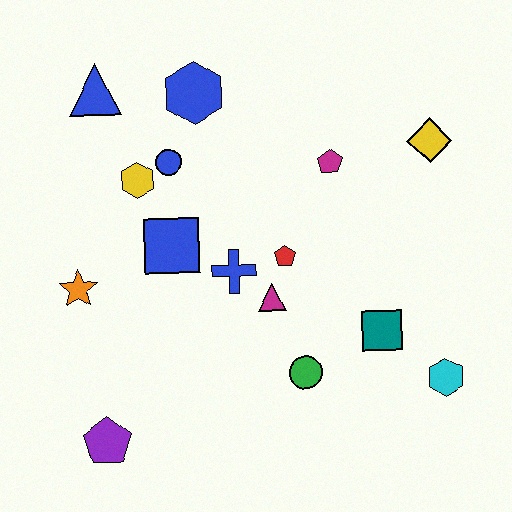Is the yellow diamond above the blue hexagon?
No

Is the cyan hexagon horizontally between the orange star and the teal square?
No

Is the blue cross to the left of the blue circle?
No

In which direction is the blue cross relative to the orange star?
The blue cross is to the right of the orange star.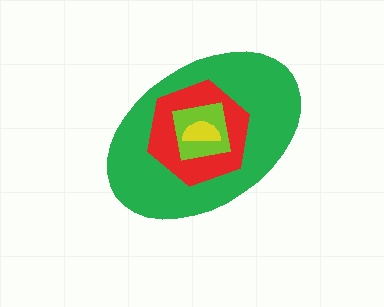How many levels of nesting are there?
4.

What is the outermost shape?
The green ellipse.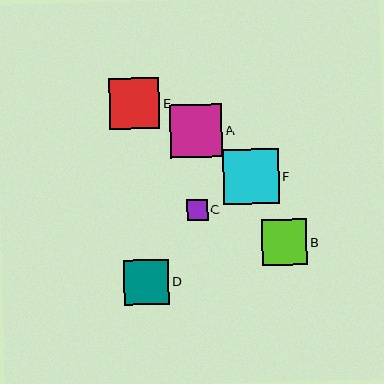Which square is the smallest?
Square C is the smallest with a size of approximately 21 pixels.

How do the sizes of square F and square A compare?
Square F and square A are approximately the same size.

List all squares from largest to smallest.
From largest to smallest: F, A, E, B, D, C.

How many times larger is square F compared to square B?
Square F is approximately 1.2 times the size of square B.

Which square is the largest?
Square F is the largest with a size of approximately 56 pixels.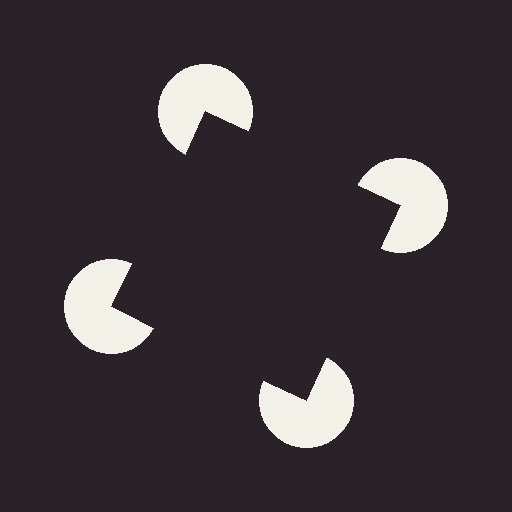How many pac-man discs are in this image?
There are 4 — one at each vertex of the illusory square.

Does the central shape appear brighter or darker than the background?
It typically appears slightly darker than the background, even though no actual brightness change is drawn.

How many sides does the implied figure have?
4 sides.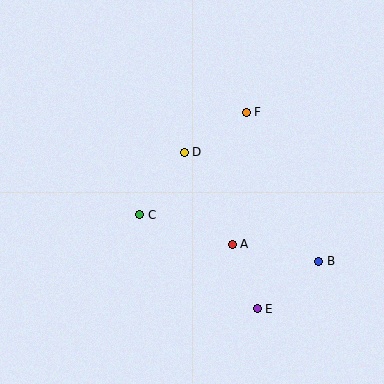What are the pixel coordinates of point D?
Point D is at (184, 152).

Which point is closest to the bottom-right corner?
Point B is closest to the bottom-right corner.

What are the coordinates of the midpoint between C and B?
The midpoint between C and B is at (229, 238).